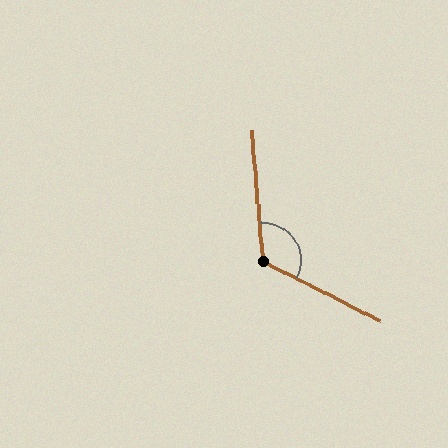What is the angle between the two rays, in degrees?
Approximately 122 degrees.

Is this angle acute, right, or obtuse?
It is obtuse.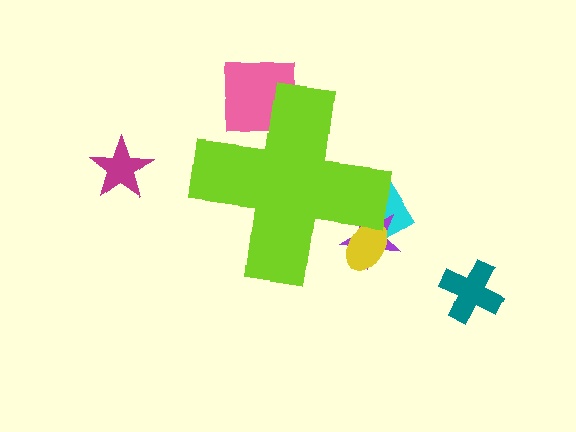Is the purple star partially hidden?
Yes, the purple star is partially hidden behind the lime cross.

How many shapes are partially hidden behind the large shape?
4 shapes are partially hidden.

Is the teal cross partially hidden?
No, the teal cross is fully visible.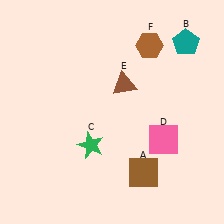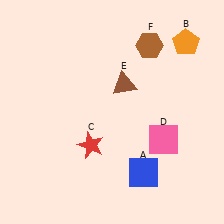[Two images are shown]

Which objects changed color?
A changed from brown to blue. B changed from teal to orange. C changed from green to red.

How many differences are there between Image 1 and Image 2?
There are 3 differences between the two images.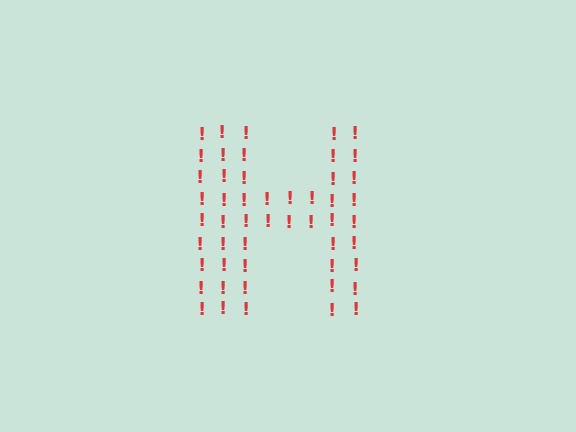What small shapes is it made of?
It is made of small exclamation marks.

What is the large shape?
The large shape is the letter H.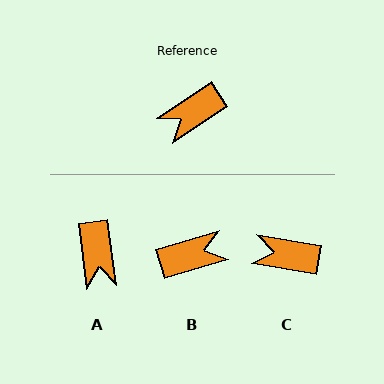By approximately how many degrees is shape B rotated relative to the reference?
Approximately 163 degrees counter-clockwise.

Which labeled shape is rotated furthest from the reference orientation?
B, about 163 degrees away.